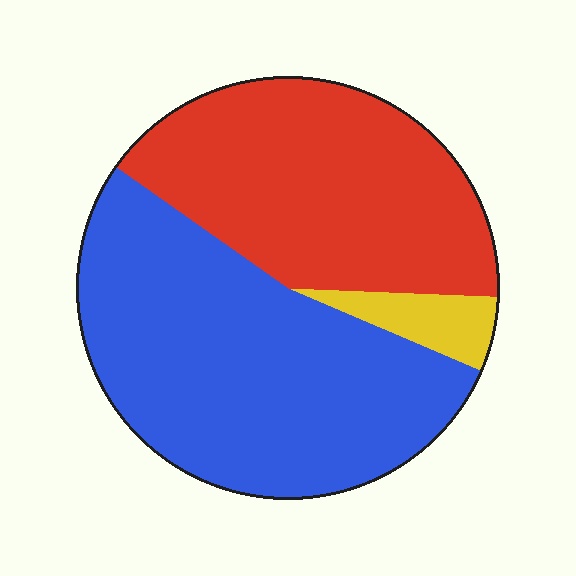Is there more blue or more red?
Blue.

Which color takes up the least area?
Yellow, at roughly 5%.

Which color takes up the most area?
Blue, at roughly 55%.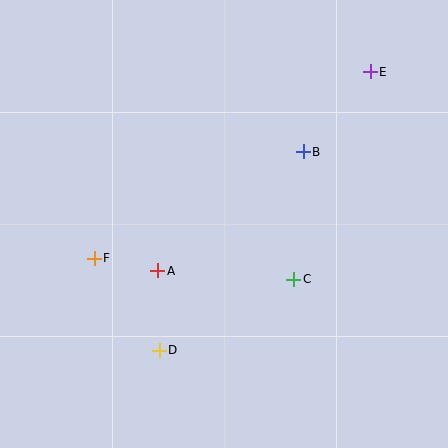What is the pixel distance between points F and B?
The distance between F and B is 235 pixels.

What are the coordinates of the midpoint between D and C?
The midpoint between D and C is at (227, 315).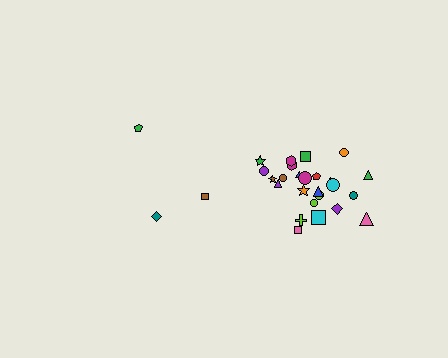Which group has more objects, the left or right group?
The right group.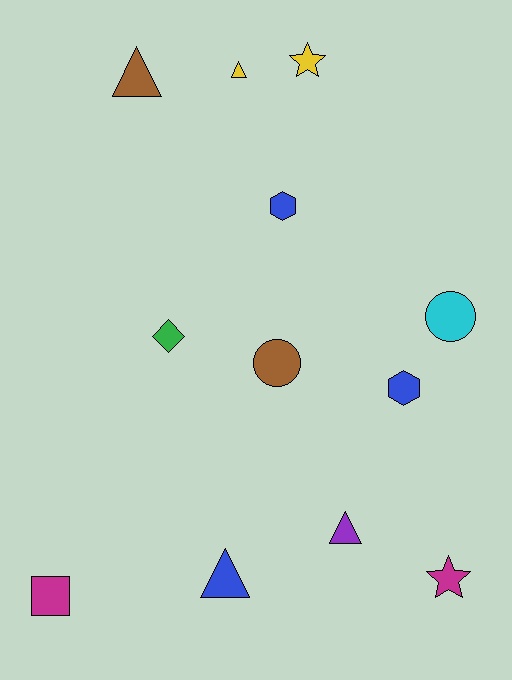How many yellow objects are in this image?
There are 2 yellow objects.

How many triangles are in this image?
There are 4 triangles.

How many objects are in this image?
There are 12 objects.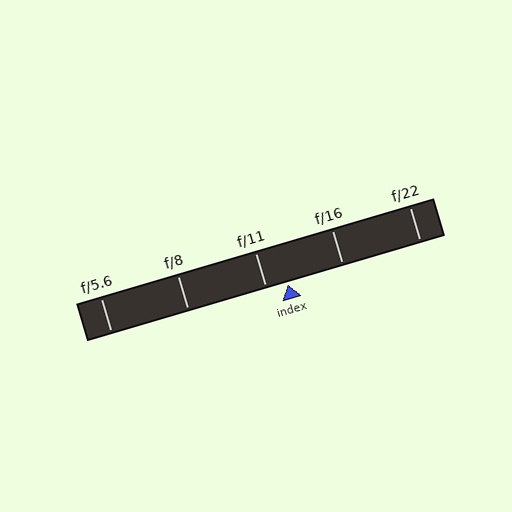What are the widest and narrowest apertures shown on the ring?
The widest aperture shown is f/5.6 and the narrowest is f/22.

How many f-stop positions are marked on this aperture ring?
There are 5 f-stop positions marked.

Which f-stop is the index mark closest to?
The index mark is closest to f/11.